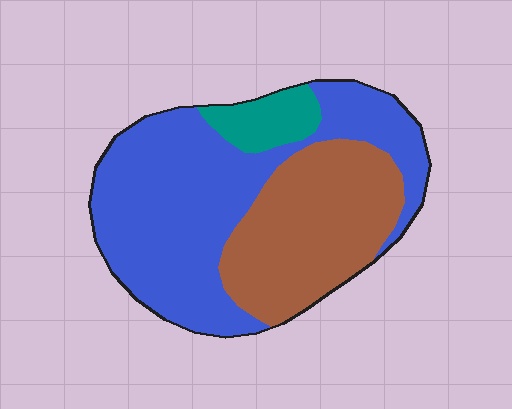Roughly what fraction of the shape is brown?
Brown takes up between a quarter and a half of the shape.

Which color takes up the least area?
Teal, at roughly 10%.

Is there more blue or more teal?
Blue.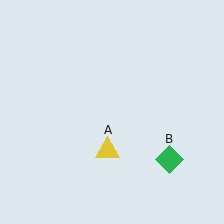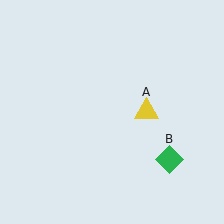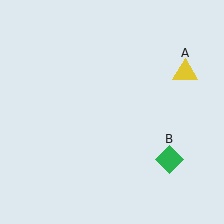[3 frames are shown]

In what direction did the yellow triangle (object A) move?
The yellow triangle (object A) moved up and to the right.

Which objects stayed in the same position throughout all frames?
Green diamond (object B) remained stationary.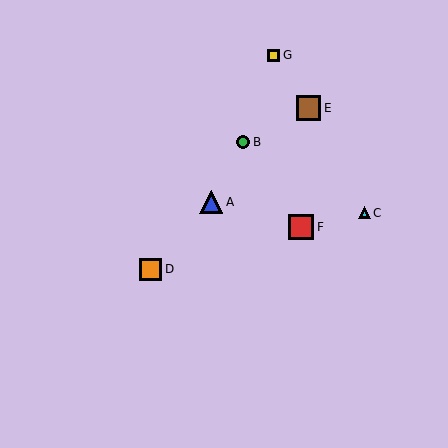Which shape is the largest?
The red square (labeled F) is the largest.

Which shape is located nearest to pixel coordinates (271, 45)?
The yellow square (labeled G) at (274, 55) is nearest to that location.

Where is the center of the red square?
The center of the red square is at (301, 227).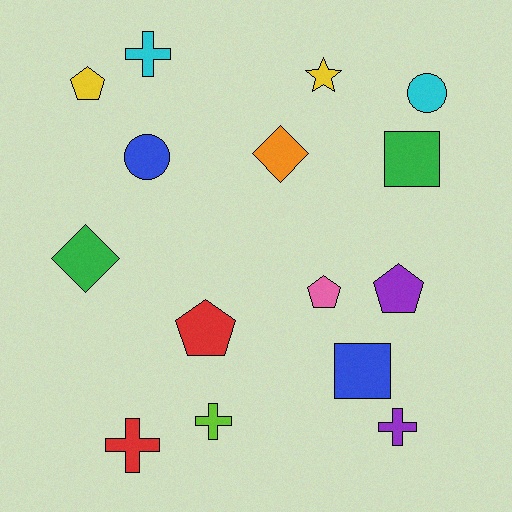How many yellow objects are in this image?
There are 2 yellow objects.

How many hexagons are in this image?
There are no hexagons.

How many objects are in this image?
There are 15 objects.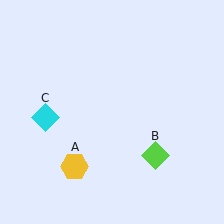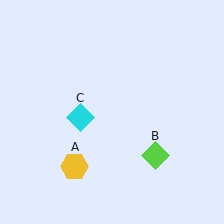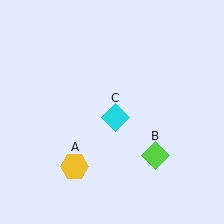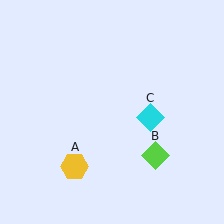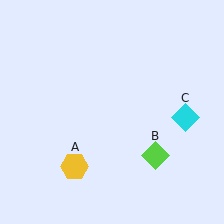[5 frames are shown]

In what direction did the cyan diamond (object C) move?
The cyan diamond (object C) moved right.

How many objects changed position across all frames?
1 object changed position: cyan diamond (object C).